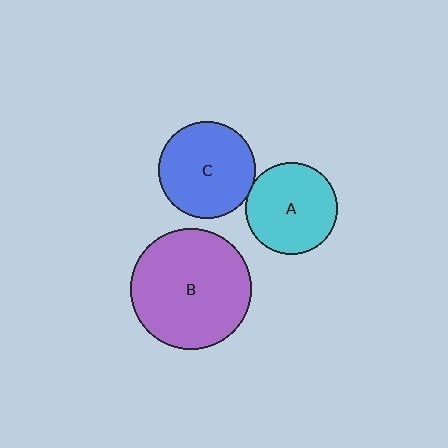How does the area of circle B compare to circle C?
Approximately 1.5 times.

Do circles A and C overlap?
Yes.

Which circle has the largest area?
Circle B (purple).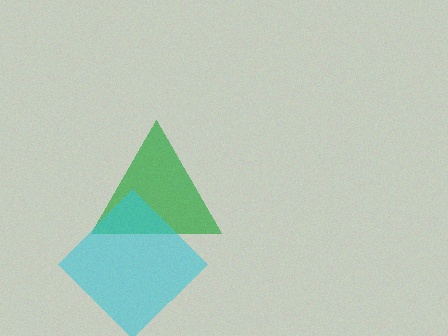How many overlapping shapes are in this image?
There are 2 overlapping shapes in the image.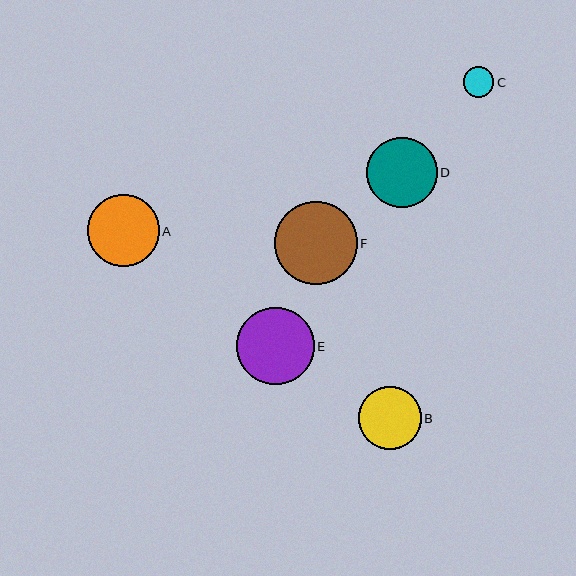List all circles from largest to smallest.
From largest to smallest: F, E, A, D, B, C.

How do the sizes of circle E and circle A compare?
Circle E and circle A are approximately the same size.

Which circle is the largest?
Circle F is the largest with a size of approximately 83 pixels.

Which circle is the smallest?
Circle C is the smallest with a size of approximately 30 pixels.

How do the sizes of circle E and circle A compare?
Circle E and circle A are approximately the same size.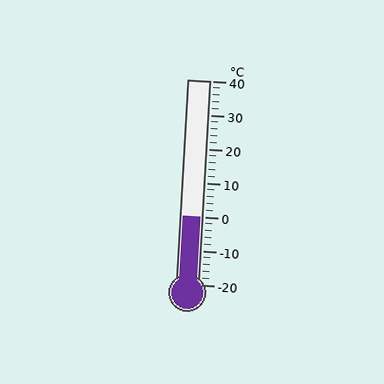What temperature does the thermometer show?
The thermometer shows approximately 0°C.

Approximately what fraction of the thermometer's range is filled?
The thermometer is filled to approximately 35% of its range.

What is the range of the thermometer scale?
The thermometer scale ranges from -20°C to 40°C.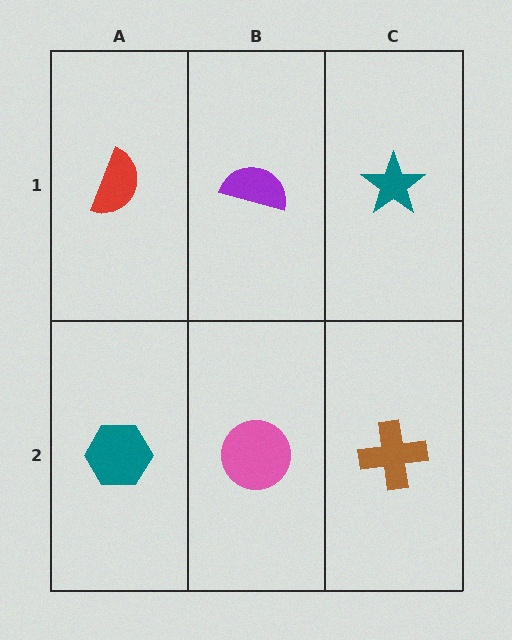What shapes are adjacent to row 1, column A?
A teal hexagon (row 2, column A), a purple semicircle (row 1, column B).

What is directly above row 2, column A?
A red semicircle.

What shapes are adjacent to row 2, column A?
A red semicircle (row 1, column A), a pink circle (row 2, column B).